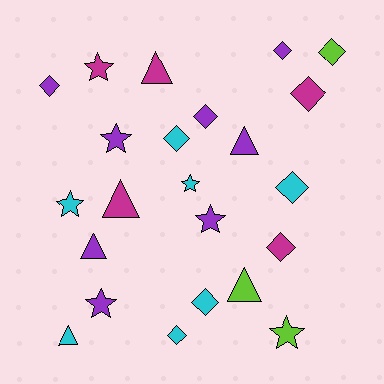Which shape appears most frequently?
Diamond, with 10 objects.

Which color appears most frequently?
Purple, with 8 objects.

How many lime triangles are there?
There is 1 lime triangle.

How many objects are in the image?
There are 23 objects.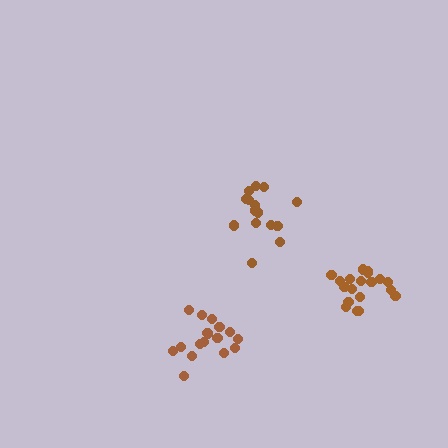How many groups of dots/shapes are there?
There are 3 groups.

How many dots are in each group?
Group 1: 15 dots, Group 2: 19 dots, Group 3: 17 dots (51 total).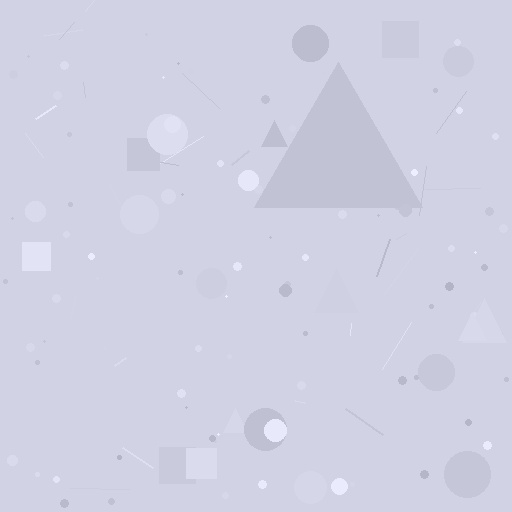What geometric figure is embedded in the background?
A triangle is embedded in the background.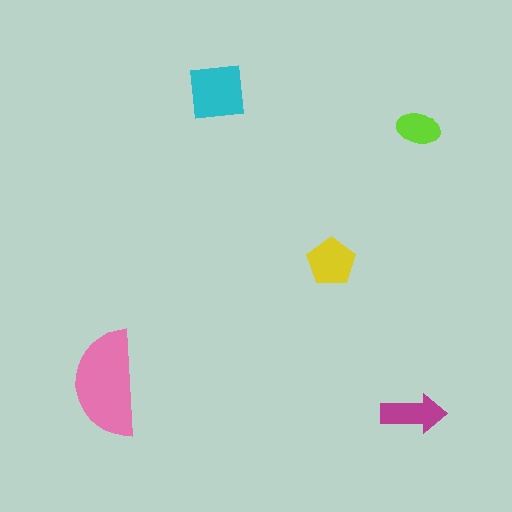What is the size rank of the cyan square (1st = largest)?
2nd.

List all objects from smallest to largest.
The lime ellipse, the magenta arrow, the yellow pentagon, the cyan square, the pink semicircle.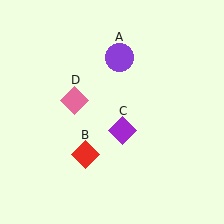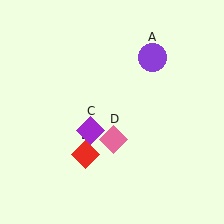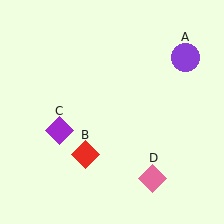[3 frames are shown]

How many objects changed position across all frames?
3 objects changed position: purple circle (object A), purple diamond (object C), pink diamond (object D).